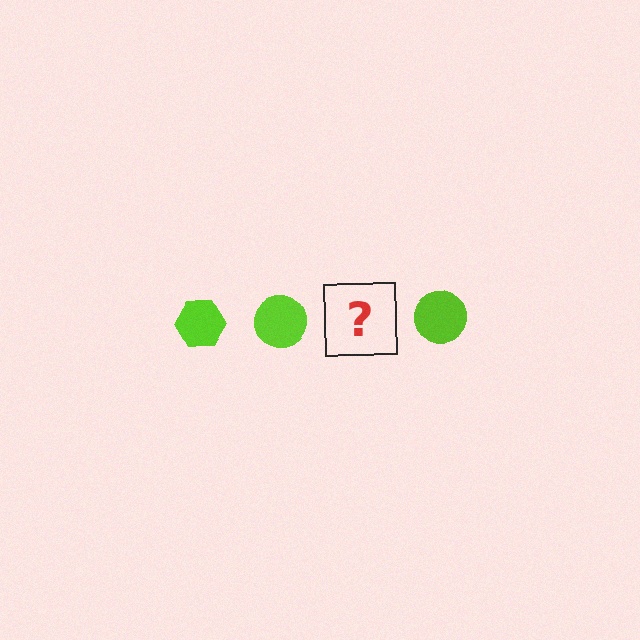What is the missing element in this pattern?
The missing element is a lime hexagon.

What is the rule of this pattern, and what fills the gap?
The rule is that the pattern cycles through hexagon, circle shapes in lime. The gap should be filled with a lime hexagon.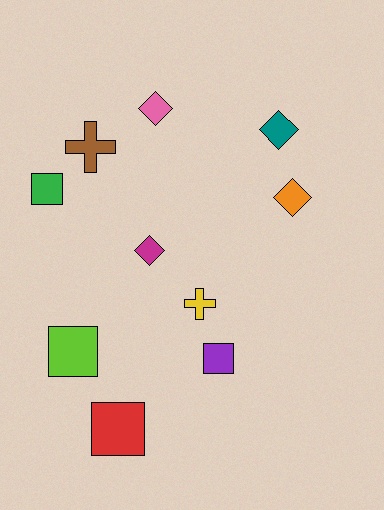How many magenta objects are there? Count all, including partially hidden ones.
There is 1 magenta object.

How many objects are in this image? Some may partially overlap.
There are 10 objects.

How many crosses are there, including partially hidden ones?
There are 2 crosses.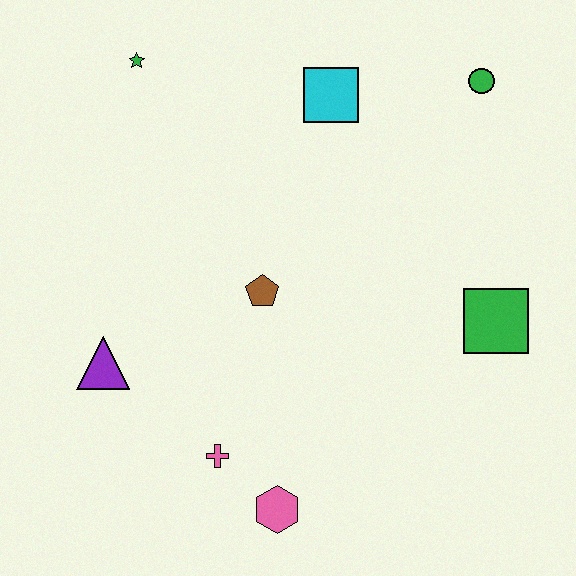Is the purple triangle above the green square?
No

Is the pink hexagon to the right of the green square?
No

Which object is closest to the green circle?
The cyan square is closest to the green circle.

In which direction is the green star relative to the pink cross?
The green star is above the pink cross.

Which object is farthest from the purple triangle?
The green circle is farthest from the purple triangle.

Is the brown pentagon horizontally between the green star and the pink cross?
No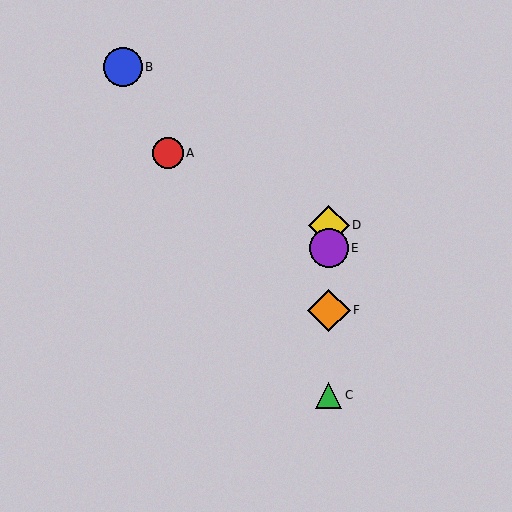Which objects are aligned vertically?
Objects C, D, E, F are aligned vertically.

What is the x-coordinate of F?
Object F is at x≈329.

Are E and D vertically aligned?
Yes, both are at x≈329.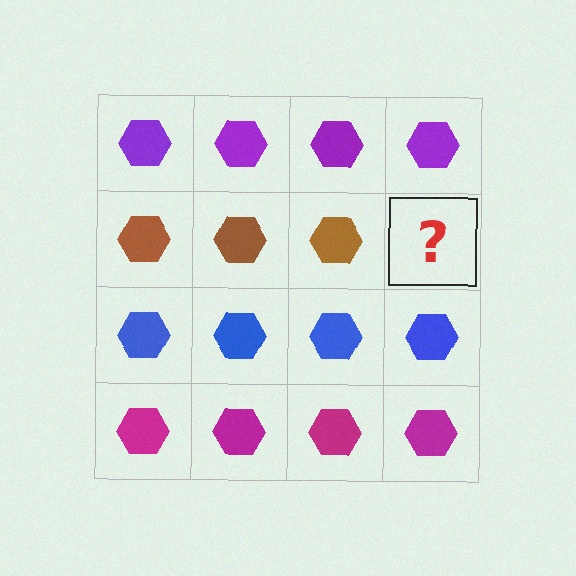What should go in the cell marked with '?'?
The missing cell should contain a brown hexagon.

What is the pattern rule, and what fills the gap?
The rule is that each row has a consistent color. The gap should be filled with a brown hexagon.